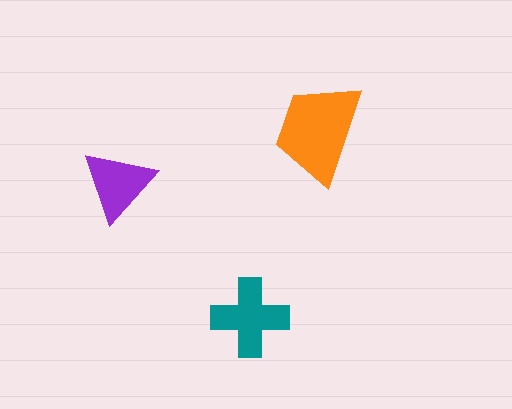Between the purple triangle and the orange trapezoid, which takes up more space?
The orange trapezoid.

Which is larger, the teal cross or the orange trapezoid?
The orange trapezoid.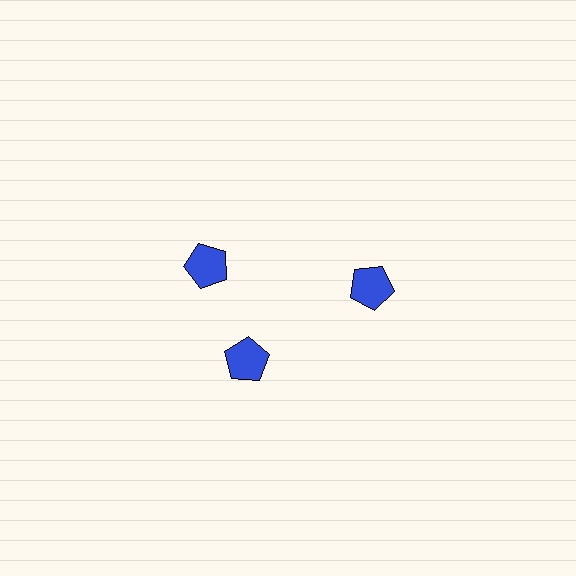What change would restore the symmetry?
The symmetry would be restored by rotating it back into even spacing with its neighbors so that all 3 pentagons sit at equal angles and equal distance from the center.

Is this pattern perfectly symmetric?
No. The 3 blue pentagons are arranged in a ring, but one element near the 11 o'clock position is rotated out of alignment along the ring, breaking the 3-fold rotational symmetry.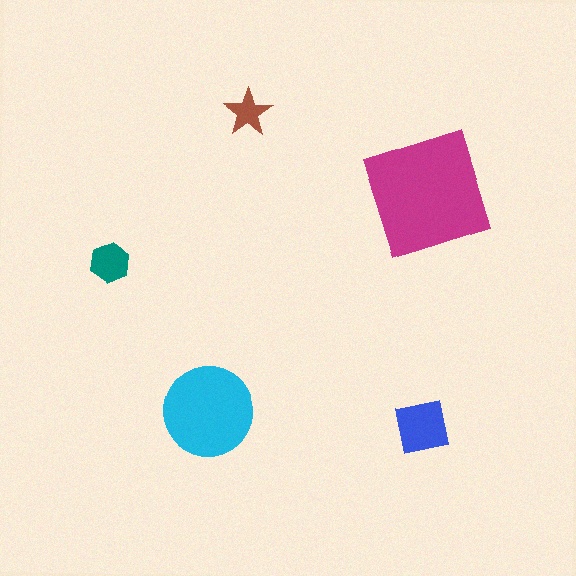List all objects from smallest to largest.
The brown star, the teal hexagon, the blue square, the cyan circle, the magenta square.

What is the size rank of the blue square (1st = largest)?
3rd.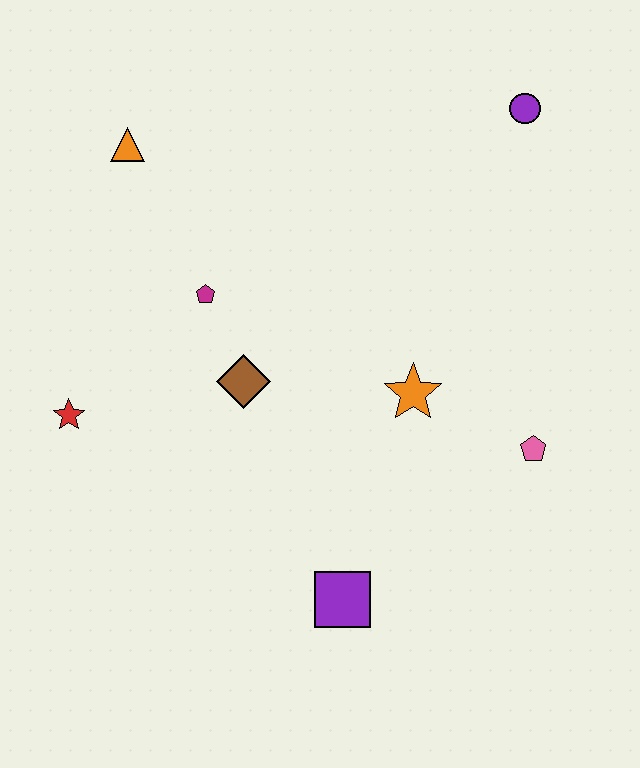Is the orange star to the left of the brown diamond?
No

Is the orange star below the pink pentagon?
No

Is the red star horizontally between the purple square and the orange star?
No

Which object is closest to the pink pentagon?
The orange star is closest to the pink pentagon.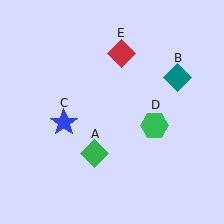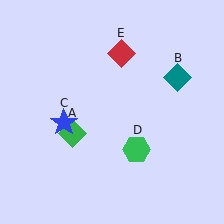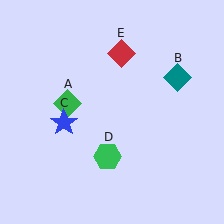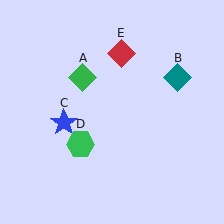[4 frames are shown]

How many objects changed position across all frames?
2 objects changed position: green diamond (object A), green hexagon (object D).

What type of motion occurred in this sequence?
The green diamond (object A), green hexagon (object D) rotated clockwise around the center of the scene.